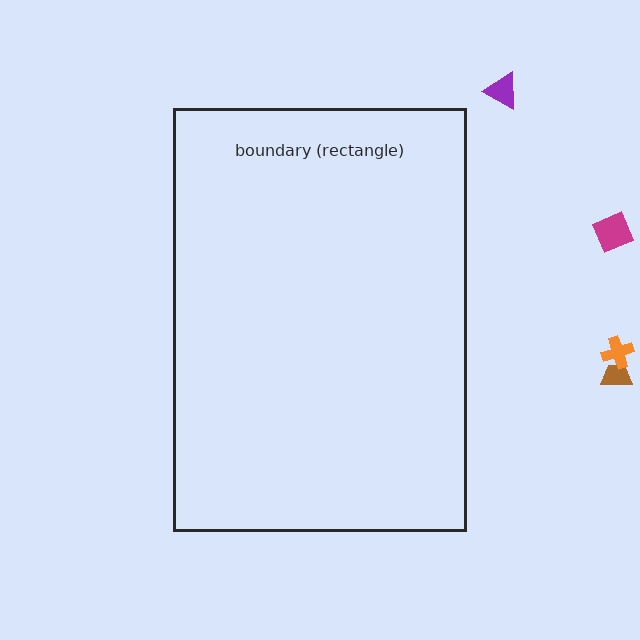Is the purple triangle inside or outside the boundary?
Outside.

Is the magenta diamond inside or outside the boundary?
Outside.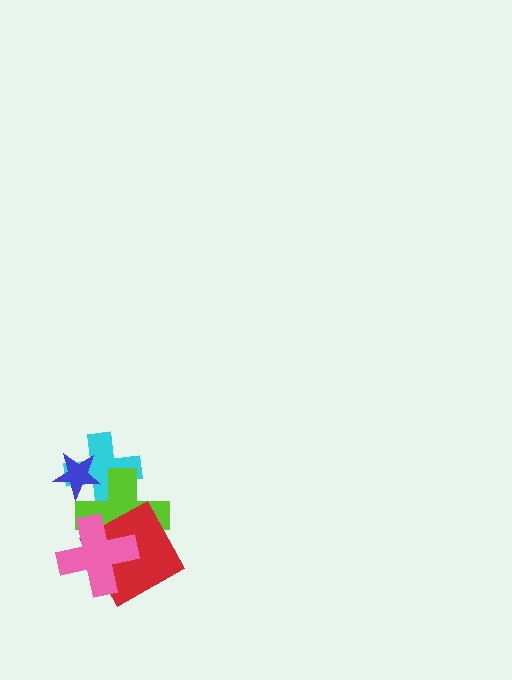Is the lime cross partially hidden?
Yes, it is partially covered by another shape.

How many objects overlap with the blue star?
2 objects overlap with the blue star.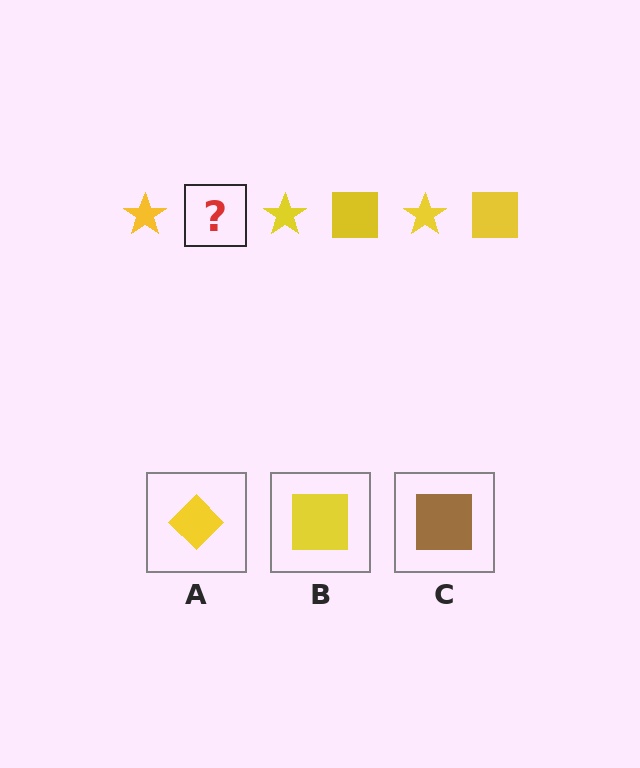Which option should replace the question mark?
Option B.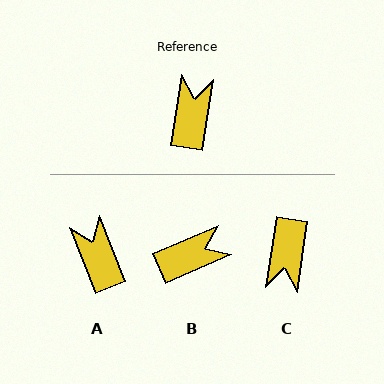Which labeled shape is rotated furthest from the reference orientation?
C, about 180 degrees away.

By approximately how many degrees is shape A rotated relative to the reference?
Approximately 30 degrees counter-clockwise.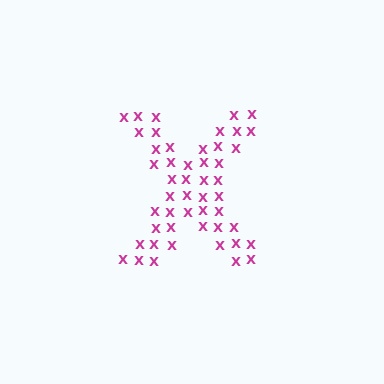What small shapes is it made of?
It is made of small letter X's.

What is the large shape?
The large shape is the letter X.